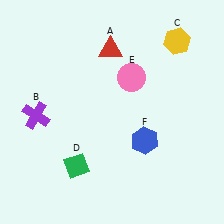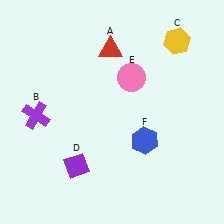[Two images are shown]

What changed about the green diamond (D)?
In Image 1, D is green. In Image 2, it changed to purple.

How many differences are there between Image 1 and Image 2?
There is 1 difference between the two images.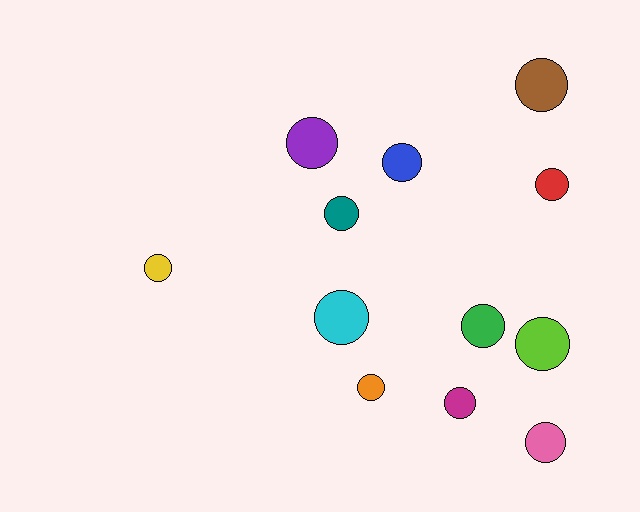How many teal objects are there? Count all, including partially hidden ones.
There is 1 teal object.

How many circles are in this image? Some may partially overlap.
There are 12 circles.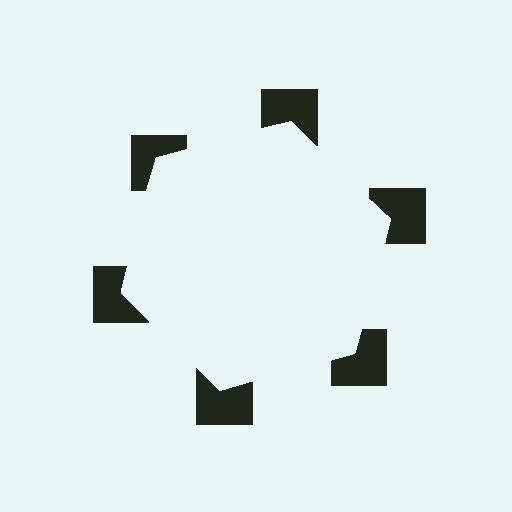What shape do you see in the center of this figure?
An illusory hexagon — its edges are inferred from the aligned wedge cuts in the notched squares, not physically drawn.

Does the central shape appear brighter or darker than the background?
It typically appears slightly brighter than the background, even though no actual brightness change is drawn.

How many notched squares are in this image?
There are 6 — one at each vertex of the illusory hexagon.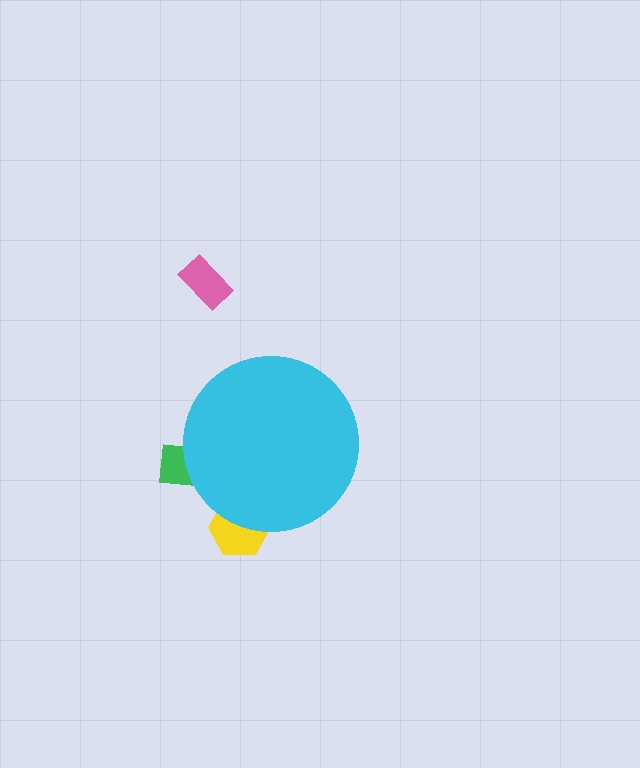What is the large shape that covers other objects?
A cyan circle.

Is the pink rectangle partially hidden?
No, the pink rectangle is fully visible.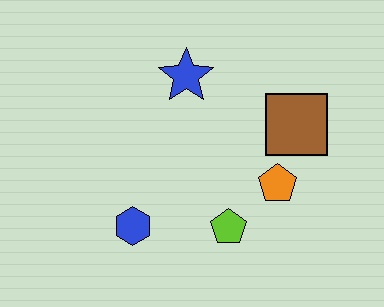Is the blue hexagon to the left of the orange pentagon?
Yes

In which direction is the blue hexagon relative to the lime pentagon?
The blue hexagon is to the left of the lime pentagon.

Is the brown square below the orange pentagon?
No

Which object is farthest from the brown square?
The blue hexagon is farthest from the brown square.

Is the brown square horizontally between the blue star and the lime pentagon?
No